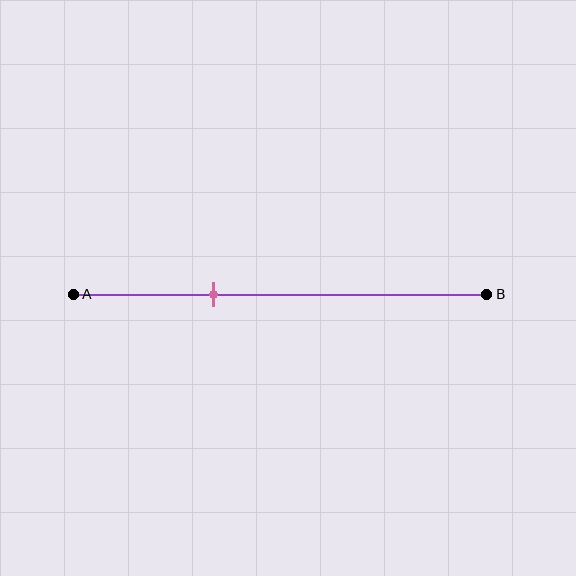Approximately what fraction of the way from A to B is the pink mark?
The pink mark is approximately 35% of the way from A to B.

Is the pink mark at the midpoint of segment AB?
No, the mark is at about 35% from A, not at the 50% midpoint.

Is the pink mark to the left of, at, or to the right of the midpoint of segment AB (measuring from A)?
The pink mark is to the left of the midpoint of segment AB.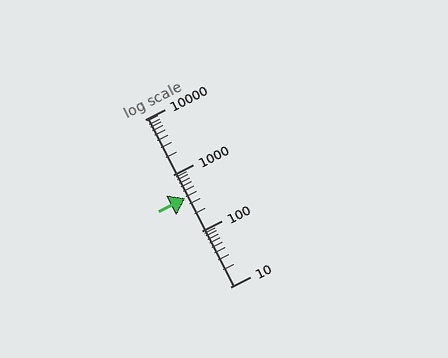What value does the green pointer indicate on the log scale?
The pointer indicates approximately 390.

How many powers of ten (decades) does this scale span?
The scale spans 3 decades, from 10 to 10000.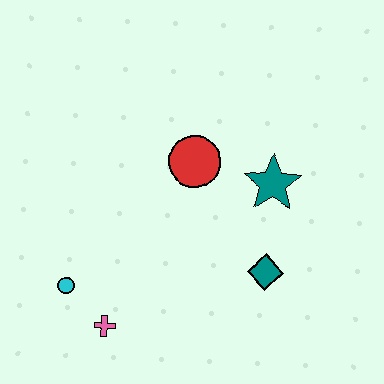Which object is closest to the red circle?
The teal star is closest to the red circle.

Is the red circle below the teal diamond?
No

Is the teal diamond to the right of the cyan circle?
Yes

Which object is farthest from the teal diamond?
The cyan circle is farthest from the teal diamond.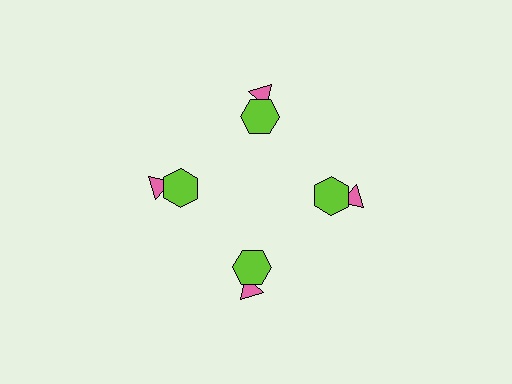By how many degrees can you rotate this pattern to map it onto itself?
The pattern maps onto itself every 90 degrees of rotation.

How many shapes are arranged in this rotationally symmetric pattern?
There are 8 shapes, arranged in 4 groups of 2.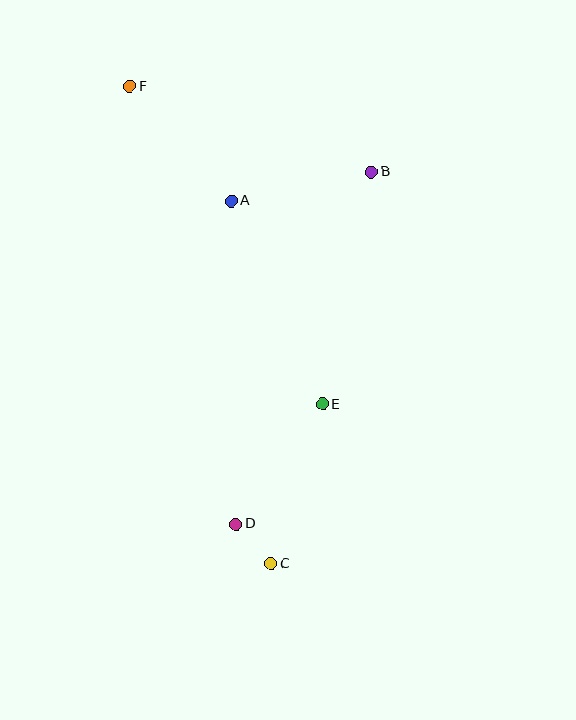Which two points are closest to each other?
Points C and D are closest to each other.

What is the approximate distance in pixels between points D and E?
The distance between D and E is approximately 148 pixels.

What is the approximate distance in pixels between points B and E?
The distance between B and E is approximately 237 pixels.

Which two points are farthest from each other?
Points C and F are farthest from each other.